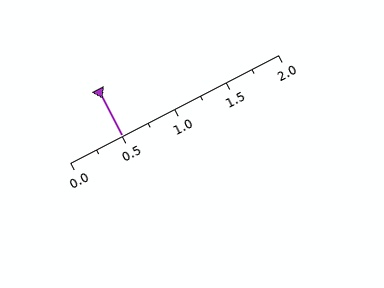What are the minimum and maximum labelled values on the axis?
The axis runs from 0.0 to 2.0.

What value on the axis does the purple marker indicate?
The marker indicates approximately 0.5.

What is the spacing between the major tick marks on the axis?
The major ticks are spaced 0.5 apart.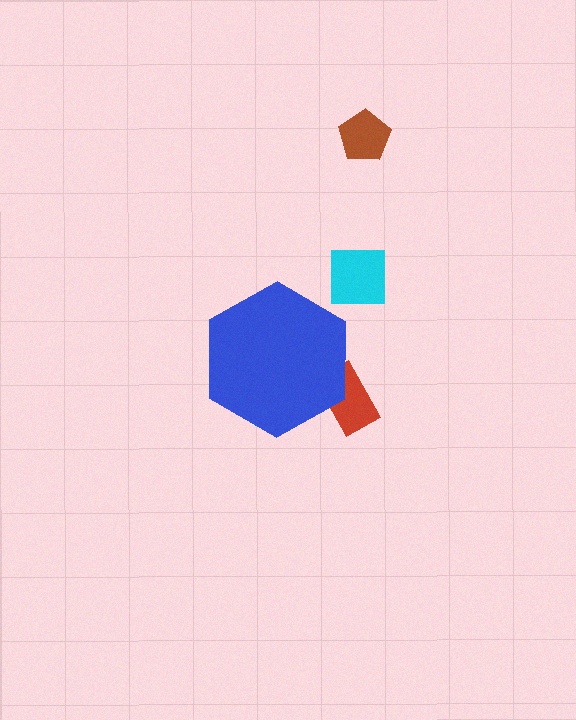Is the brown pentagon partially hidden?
No, the brown pentagon is fully visible.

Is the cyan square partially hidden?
No, the cyan square is fully visible.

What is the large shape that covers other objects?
A blue hexagon.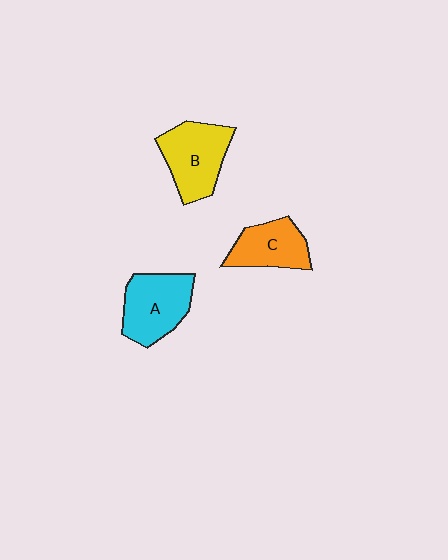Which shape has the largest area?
Shape B (yellow).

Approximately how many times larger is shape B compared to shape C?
Approximately 1.3 times.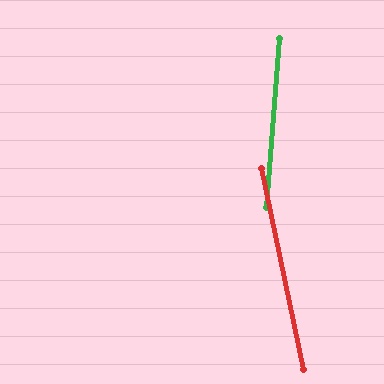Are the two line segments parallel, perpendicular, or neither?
Neither parallel nor perpendicular — they differ by about 16°.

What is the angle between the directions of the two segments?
Approximately 16 degrees.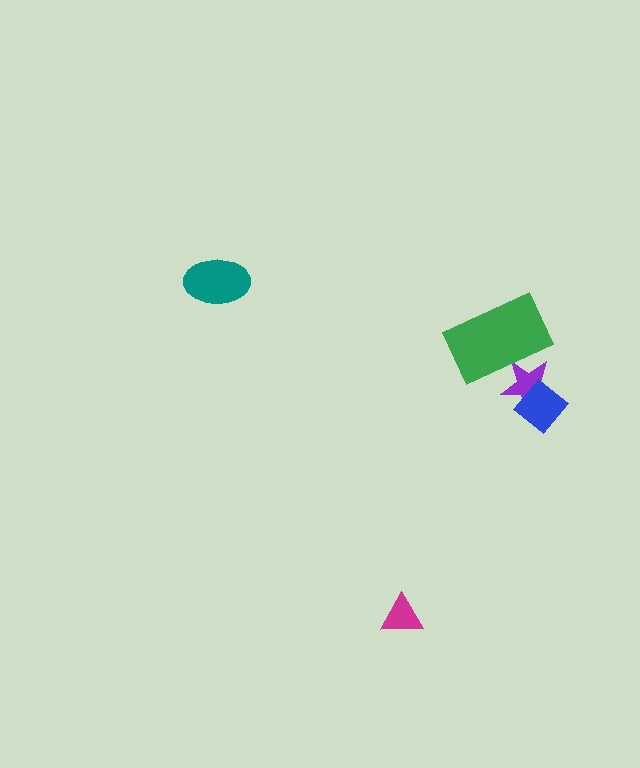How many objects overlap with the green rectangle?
1 object overlaps with the green rectangle.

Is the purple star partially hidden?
Yes, it is partially covered by another shape.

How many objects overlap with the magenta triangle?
0 objects overlap with the magenta triangle.